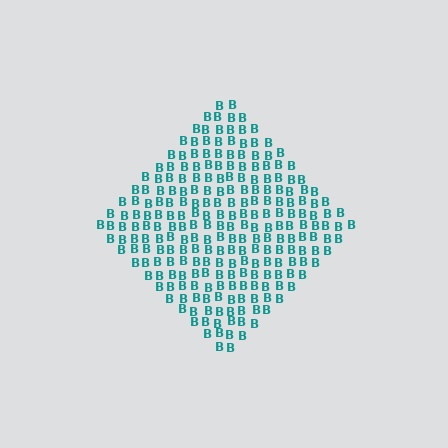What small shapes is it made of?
It is made of small letter B's.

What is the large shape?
The large shape is a diamond.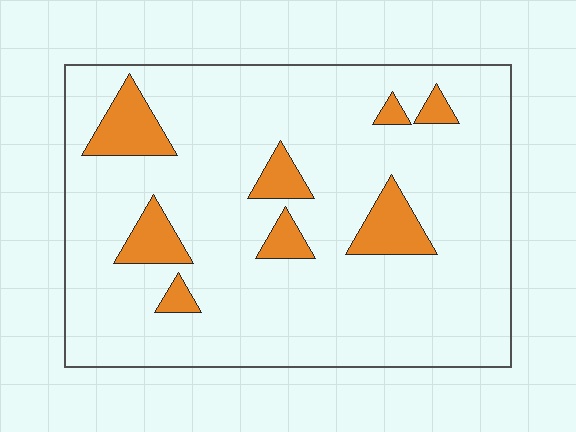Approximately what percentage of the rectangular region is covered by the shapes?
Approximately 15%.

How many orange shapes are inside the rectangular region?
8.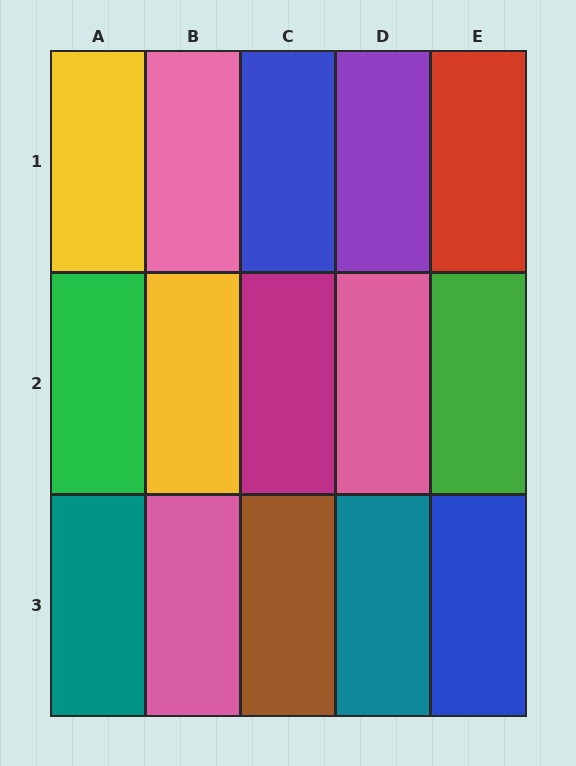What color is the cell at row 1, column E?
Red.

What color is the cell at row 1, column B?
Pink.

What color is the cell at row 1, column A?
Yellow.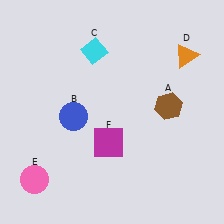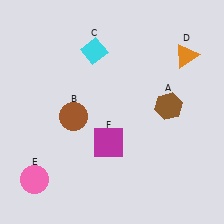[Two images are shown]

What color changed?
The circle (B) changed from blue in Image 1 to brown in Image 2.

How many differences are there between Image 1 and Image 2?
There is 1 difference between the two images.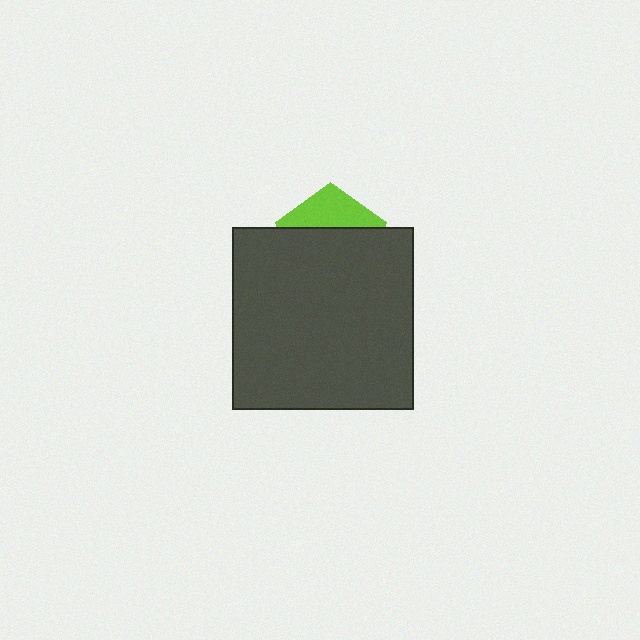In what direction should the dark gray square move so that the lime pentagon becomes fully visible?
The dark gray square should move down. That is the shortest direction to clear the overlap and leave the lime pentagon fully visible.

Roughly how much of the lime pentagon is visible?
A small part of it is visible (roughly 35%).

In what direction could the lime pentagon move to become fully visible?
The lime pentagon could move up. That would shift it out from behind the dark gray square entirely.